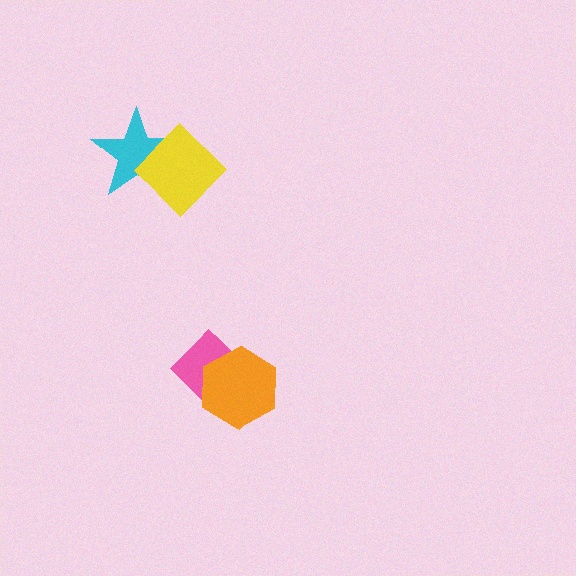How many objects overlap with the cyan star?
1 object overlaps with the cyan star.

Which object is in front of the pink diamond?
The orange hexagon is in front of the pink diamond.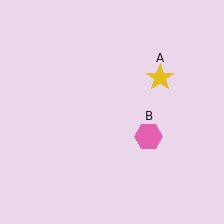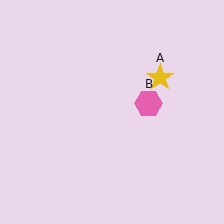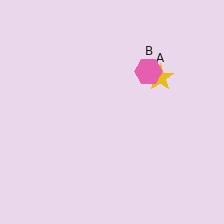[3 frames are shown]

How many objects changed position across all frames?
1 object changed position: pink hexagon (object B).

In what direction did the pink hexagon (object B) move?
The pink hexagon (object B) moved up.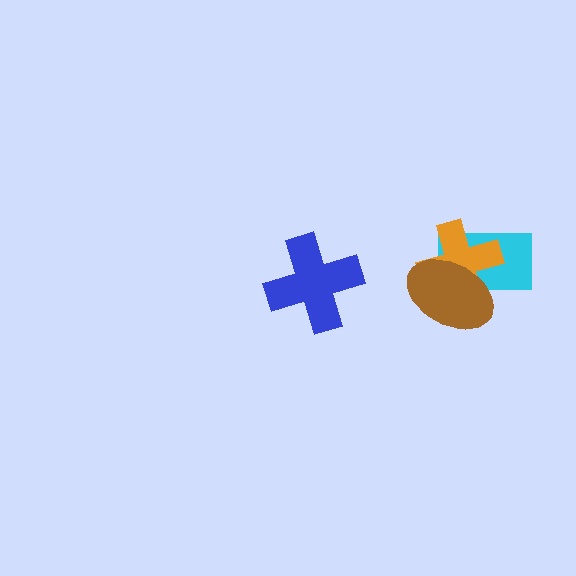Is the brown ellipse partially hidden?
No, no other shape covers it.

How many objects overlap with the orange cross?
2 objects overlap with the orange cross.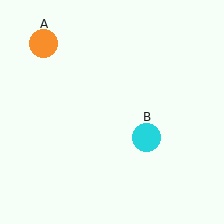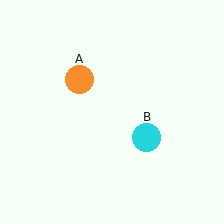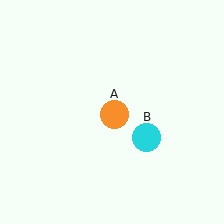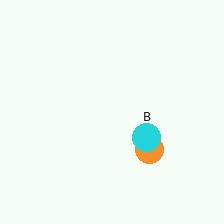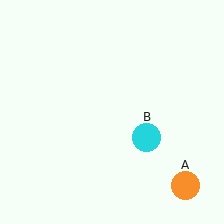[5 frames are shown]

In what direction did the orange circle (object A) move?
The orange circle (object A) moved down and to the right.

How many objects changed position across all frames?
1 object changed position: orange circle (object A).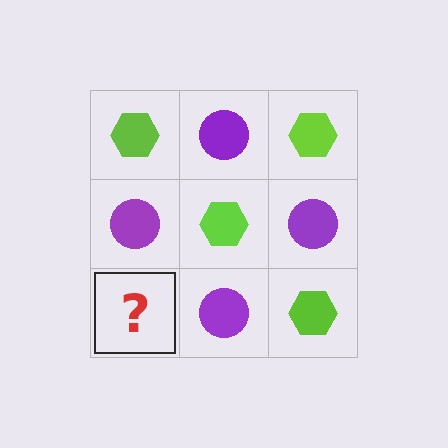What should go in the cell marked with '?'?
The missing cell should contain a lime hexagon.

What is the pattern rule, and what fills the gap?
The rule is that it alternates lime hexagon and purple circle in a checkerboard pattern. The gap should be filled with a lime hexagon.